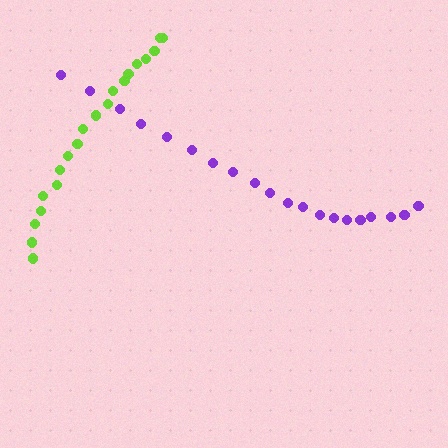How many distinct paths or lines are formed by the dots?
There are 2 distinct paths.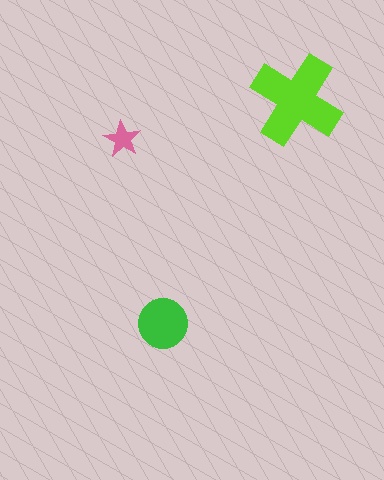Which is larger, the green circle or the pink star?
The green circle.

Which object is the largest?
The lime cross.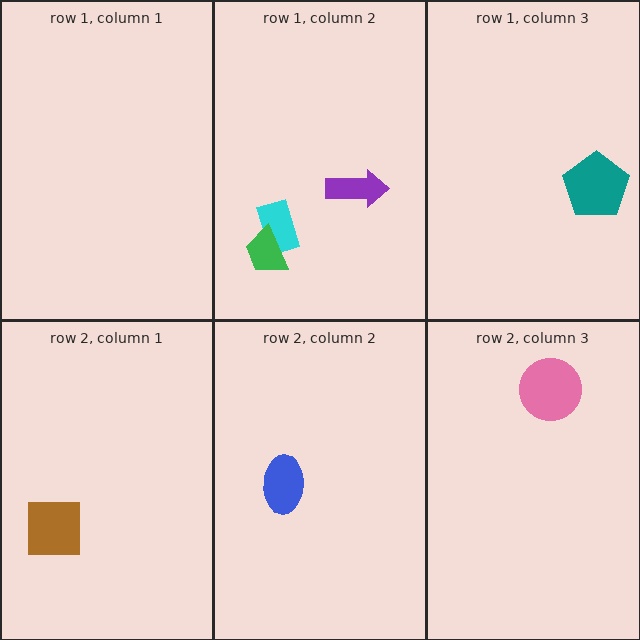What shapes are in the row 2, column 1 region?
The brown square.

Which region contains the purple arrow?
The row 1, column 2 region.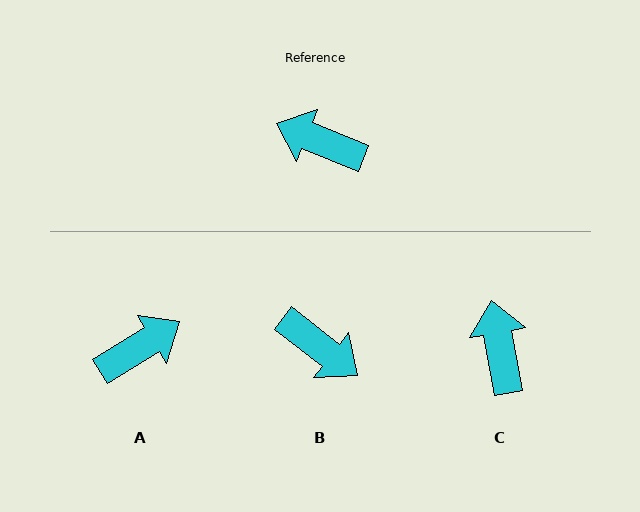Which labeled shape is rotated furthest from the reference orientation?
B, about 164 degrees away.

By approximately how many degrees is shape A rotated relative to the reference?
Approximately 126 degrees clockwise.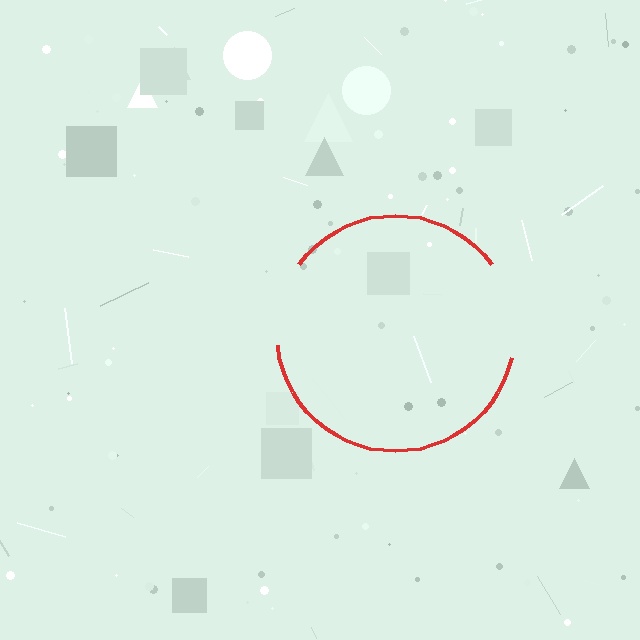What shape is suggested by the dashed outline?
The dashed outline suggests a circle.